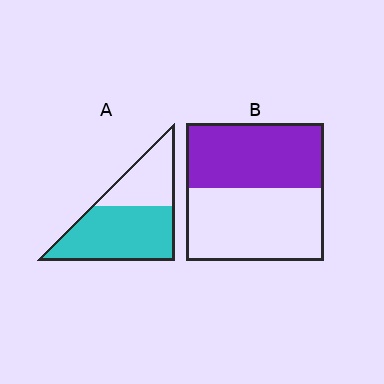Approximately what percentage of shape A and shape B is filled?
A is approximately 65% and B is approximately 45%.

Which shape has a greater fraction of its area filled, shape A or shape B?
Shape A.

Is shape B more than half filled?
Roughly half.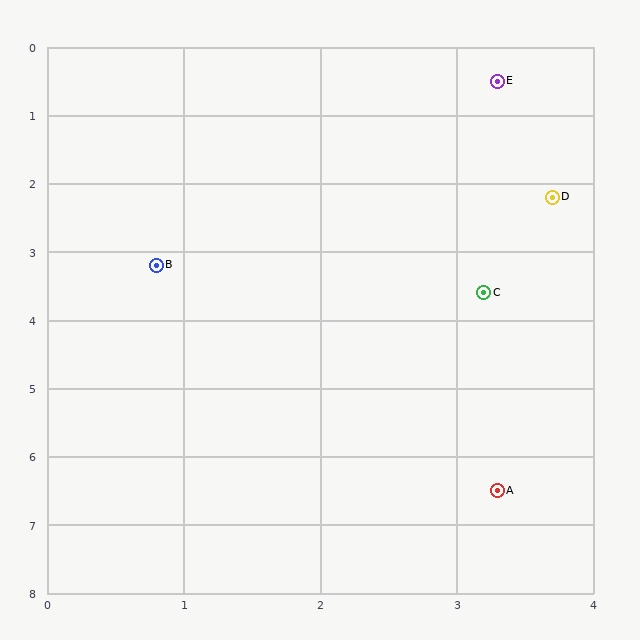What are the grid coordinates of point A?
Point A is at approximately (3.3, 6.5).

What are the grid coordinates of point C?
Point C is at approximately (3.2, 3.6).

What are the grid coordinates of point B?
Point B is at approximately (0.8, 3.2).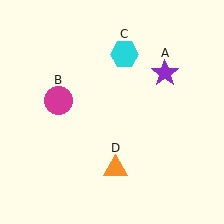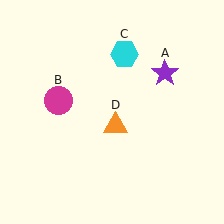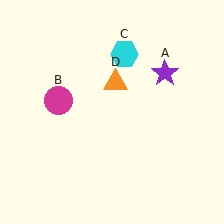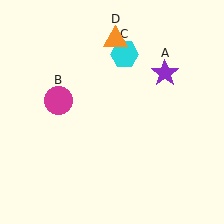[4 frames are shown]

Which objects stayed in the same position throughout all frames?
Purple star (object A) and magenta circle (object B) and cyan hexagon (object C) remained stationary.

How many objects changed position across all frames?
1 object changed position: orange triangle (object D).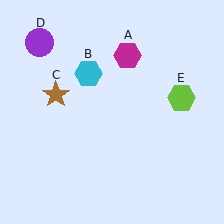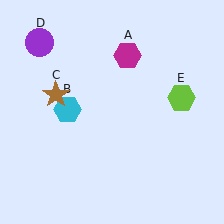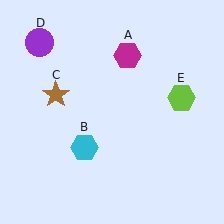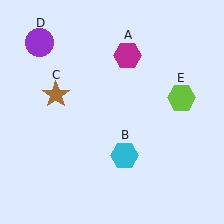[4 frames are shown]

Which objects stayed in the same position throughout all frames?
Magenta hexagon (object A) and brown star (object C) and purple circle (object D) and lime hexagon (object E) remained stationary.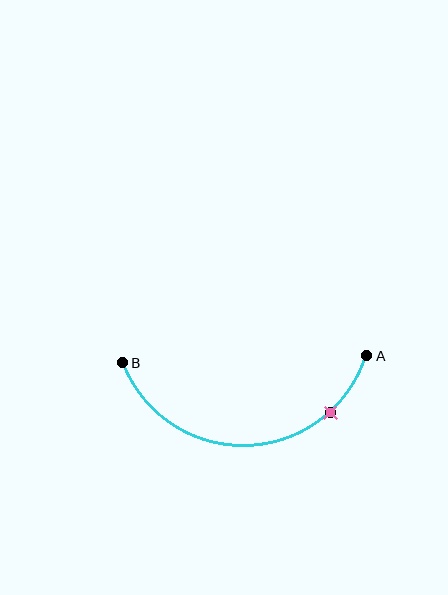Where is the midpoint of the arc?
The arc midpoint is the point on the curve farthest from the straight line joining A and B. It sits below that line.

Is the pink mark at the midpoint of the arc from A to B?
No. The pink mark lies on the arc but is closer to endpoint A. The arc midpoint would be at the point on the curve equidistant along the arc from both A and B.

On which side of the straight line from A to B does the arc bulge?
The arc bulges below the straight line connecting A and B.